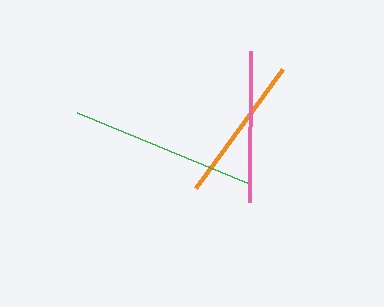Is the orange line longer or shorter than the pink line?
The pink line is longer than the orange line.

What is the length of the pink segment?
The pink segment is approximately 151 pixels long.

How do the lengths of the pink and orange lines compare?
The pink and orange lines are approximately the same length.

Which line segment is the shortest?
The orange line is the shortest at approximately 147 pixels.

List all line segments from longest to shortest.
From longest to shortest: green, pink, orange.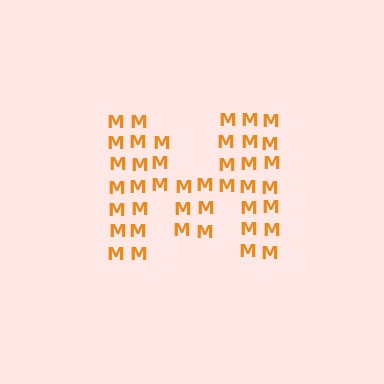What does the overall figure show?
The overall figure shows the letter M.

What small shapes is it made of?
It is made of small letter M's.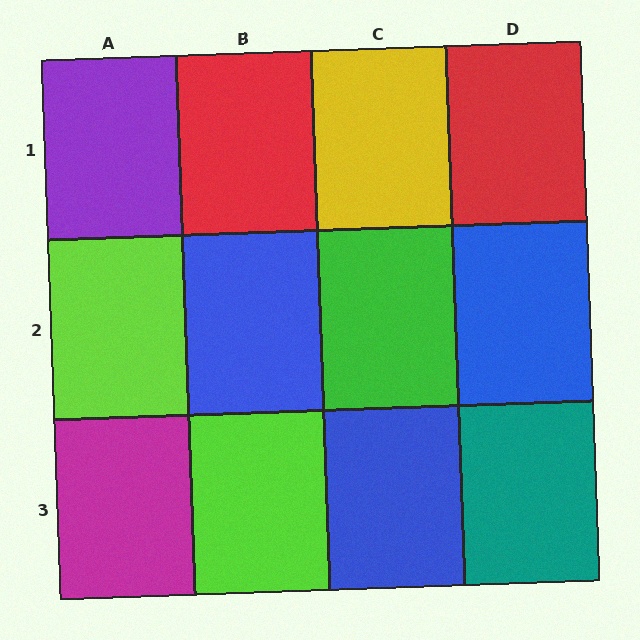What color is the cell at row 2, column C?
Green.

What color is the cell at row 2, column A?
Lime.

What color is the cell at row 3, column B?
Lime.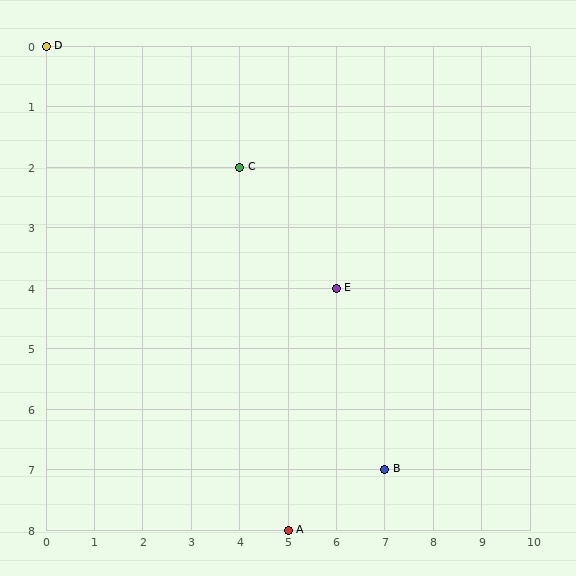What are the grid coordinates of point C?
Point C is at grid coordinates (4, 2).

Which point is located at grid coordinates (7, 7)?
Point B is at (7, 7).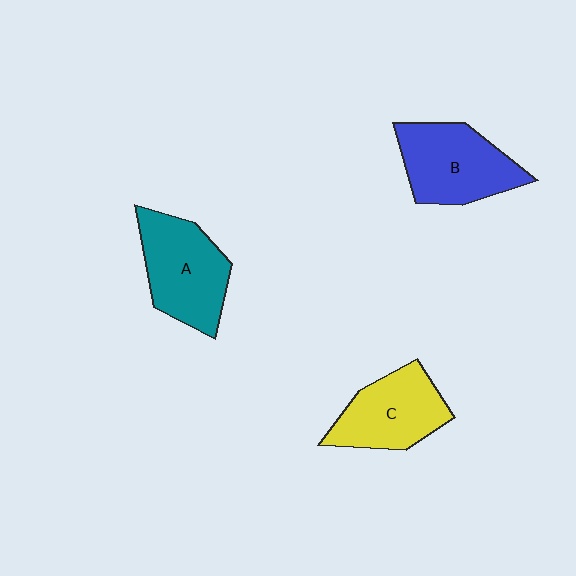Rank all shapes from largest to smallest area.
From largest to smallest: B (blue), A (teal), C (yellow).